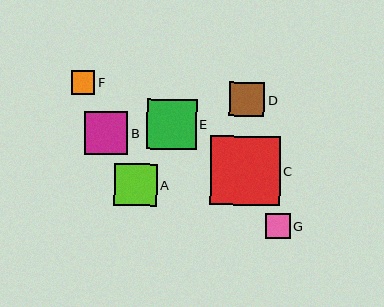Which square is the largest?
Square C is the largest with a size of approximately 69 pixels.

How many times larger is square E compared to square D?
Square E is approximately 1.4 times the size of square D.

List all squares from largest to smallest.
From largest to smallest: C, E, B, A, D, G, F.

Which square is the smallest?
Square F is the smallest with a size of approximately 24 pixels.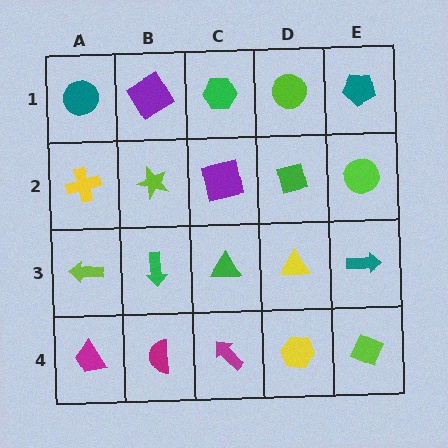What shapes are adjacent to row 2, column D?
A lime circle (row 1, column D), a yellow triangle (row 3, column D), a purple square (row 2, column C), a lime circle (row 2, column E).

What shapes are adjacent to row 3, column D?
A green square (row 2, column D), a yellow hexagon (row 4, column D), a green triangle (row 3, column C), a teal arrow (row 3, column E).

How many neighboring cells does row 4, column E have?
2.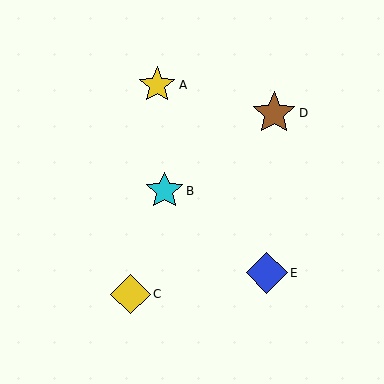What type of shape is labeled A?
Shape A is a yellow star.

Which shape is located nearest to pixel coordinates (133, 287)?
The yellow diamond (labeled C) at (130, 294) is nearest to that location.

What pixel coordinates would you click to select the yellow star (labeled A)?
Click at (157, 85) to select the yellow star A.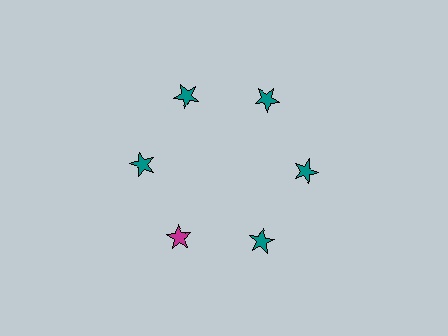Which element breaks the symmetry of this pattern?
The magenta star at roughly the 7 o'clock position breaks the symmetry. All other shapes are teal stars.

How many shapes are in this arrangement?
There are 6 shapes arranged in a ring pattern.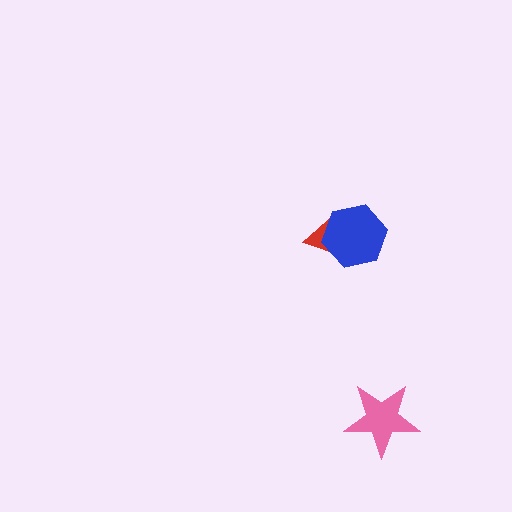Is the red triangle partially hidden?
Yes, it is partially covered by another shape.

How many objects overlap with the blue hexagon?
1 object overlaps with the blue hexagon.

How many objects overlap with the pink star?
0 objects overlap with the pink star.